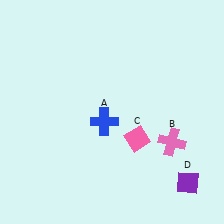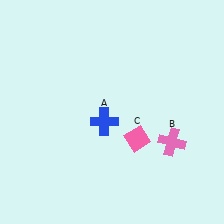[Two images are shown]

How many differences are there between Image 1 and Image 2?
There is 1 difference between the two images.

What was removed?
The purple diamond (D) was removed in Image 2.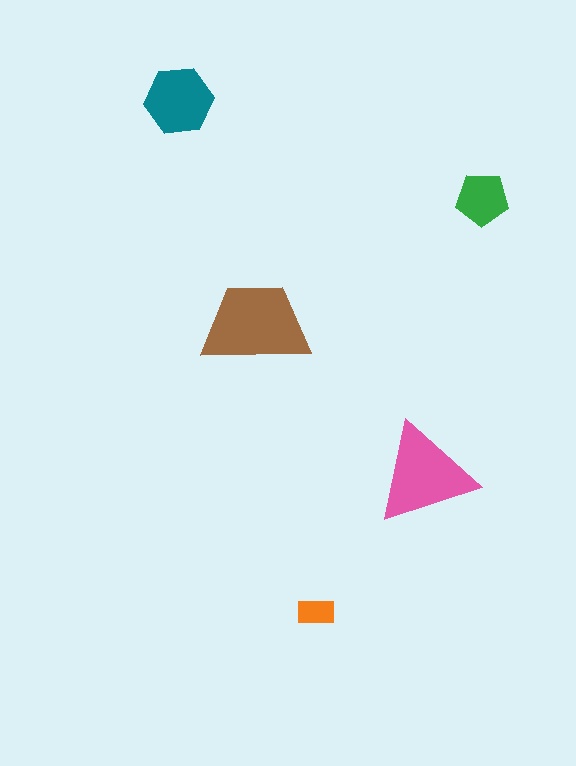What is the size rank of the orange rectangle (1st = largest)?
5th.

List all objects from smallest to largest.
The orange rectangle, the green pentagon, the teal hexagon, the pink triangle, the brown trapezoid.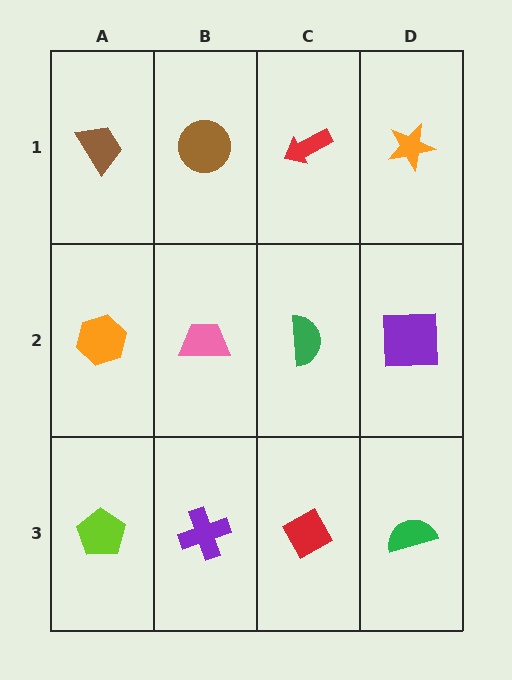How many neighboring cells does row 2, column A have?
3.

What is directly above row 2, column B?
A brown circle.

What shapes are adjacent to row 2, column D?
An orange star (row 1, column D), a green semicircle (row 3, column D), a green semicircle (row 2, column C).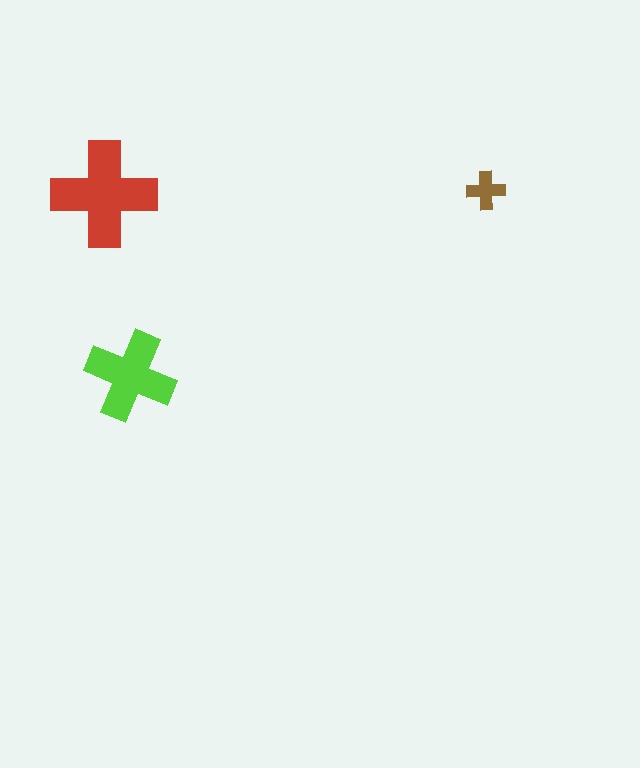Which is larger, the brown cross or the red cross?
The red one.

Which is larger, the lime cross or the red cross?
The red one.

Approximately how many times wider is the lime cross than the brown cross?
About 2.5 times wider.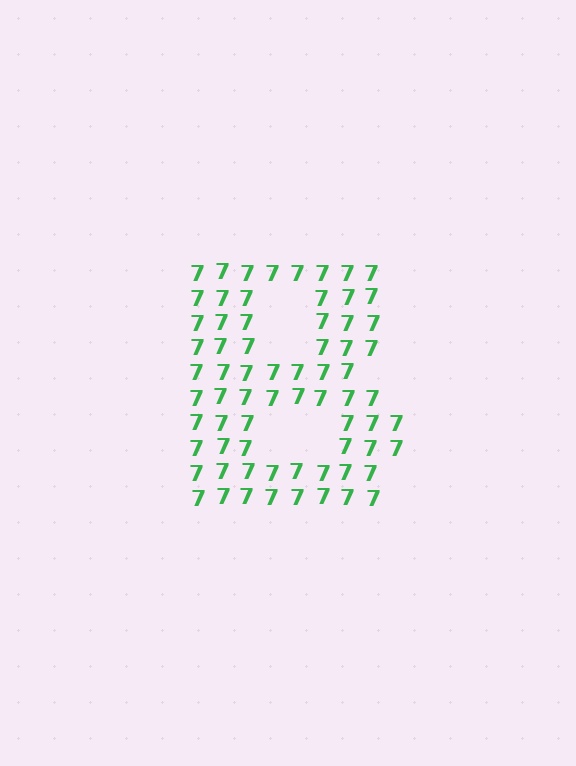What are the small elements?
The small elements are digit 7's.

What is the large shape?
The large shape is the letter B.